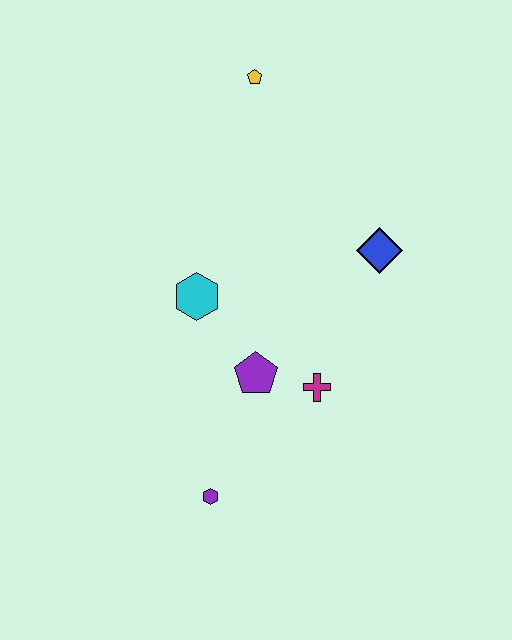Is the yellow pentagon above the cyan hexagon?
Yes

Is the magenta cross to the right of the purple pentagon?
Yes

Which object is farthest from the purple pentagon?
The yellow pentagon is farthest from the purple pentagon.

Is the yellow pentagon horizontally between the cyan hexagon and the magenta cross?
Yes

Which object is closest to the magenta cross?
The purple pentagon is closest to the magenta cross.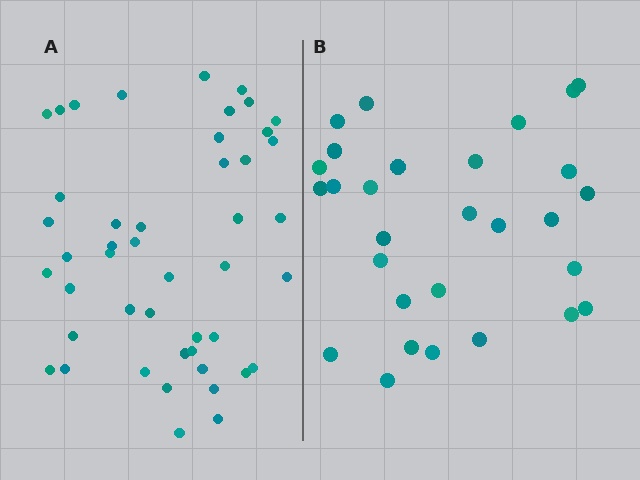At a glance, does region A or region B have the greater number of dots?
Region A (the left region) has more dots.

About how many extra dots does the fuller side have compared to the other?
Region A has approximately 15 more dots than region B.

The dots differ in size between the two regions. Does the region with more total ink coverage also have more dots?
No. Region B has more total ink coverage because its dots are larger, but region A actually contains more individual dots. Total area can be misleading — the number of items is what matters here.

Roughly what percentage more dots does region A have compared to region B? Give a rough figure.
About 60% more.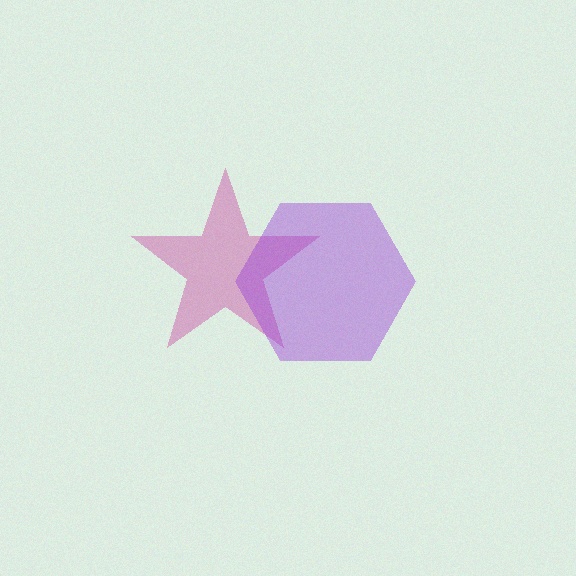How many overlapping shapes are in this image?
There are 2 overlapping shapes in the image.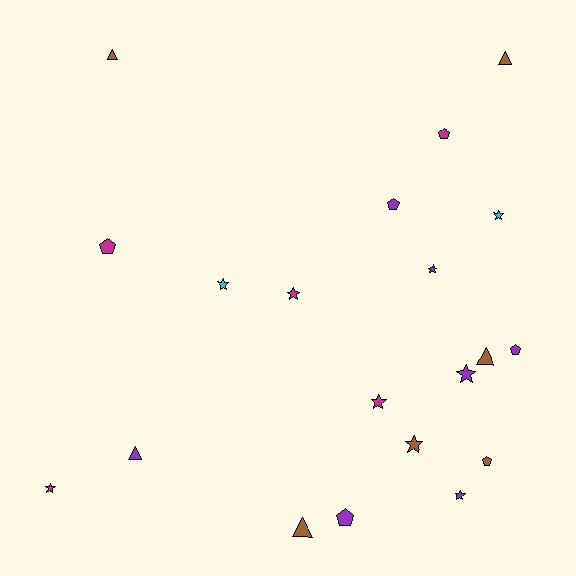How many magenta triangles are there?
There are no magenta triangles.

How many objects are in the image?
There are 20 objects.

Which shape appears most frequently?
Star, with 9 objects.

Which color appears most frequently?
Purple, with 7 objects.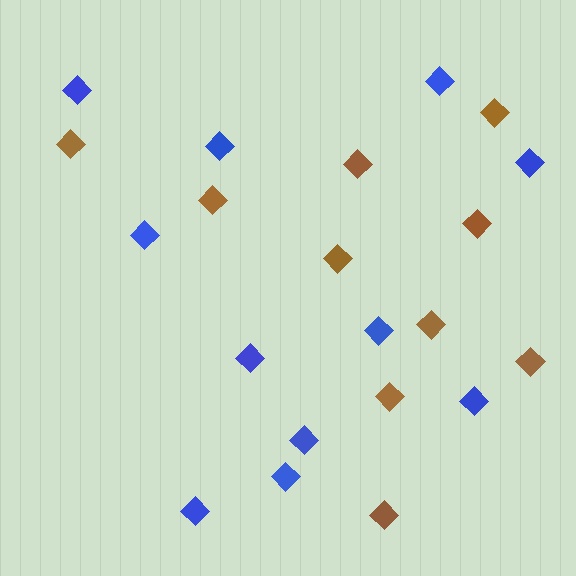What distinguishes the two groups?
There are 2 groups: one group of blue diamonds (11) and one group of brown diamonds (10).